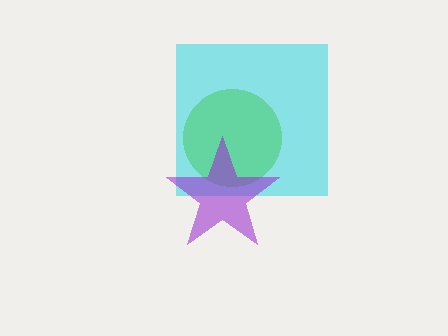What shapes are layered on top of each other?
The layered shapes are: a cyan square, a green circle, a purple star.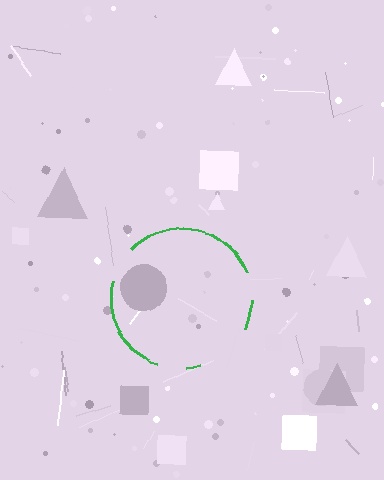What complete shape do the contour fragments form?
The contour fragments form a circle.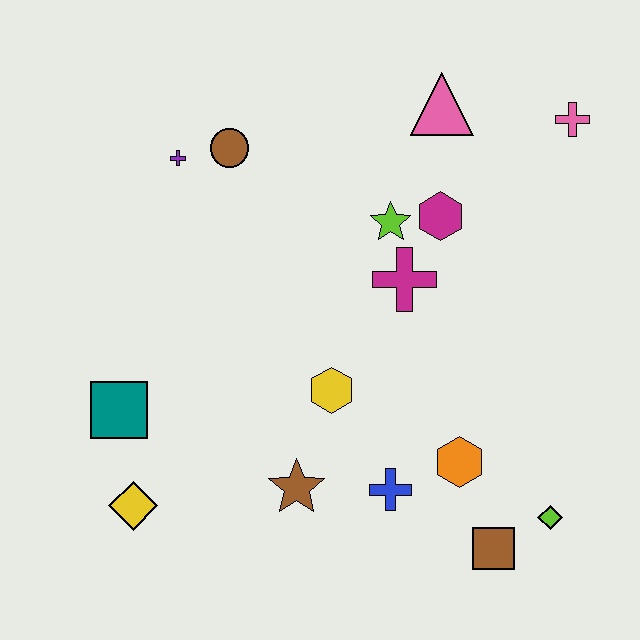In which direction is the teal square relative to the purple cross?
The teal square is below the purple cross.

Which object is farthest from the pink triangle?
The yellow diamond is farthest from the pink triangle.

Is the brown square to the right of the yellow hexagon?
Yes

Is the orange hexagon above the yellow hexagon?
No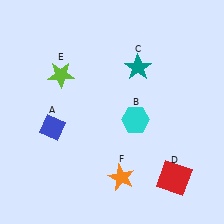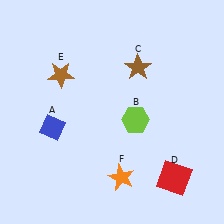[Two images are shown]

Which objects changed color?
B changed from cyan to lime. C changed from teal to brown. E changed from lime to brown.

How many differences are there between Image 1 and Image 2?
There are 3 differences between the two images.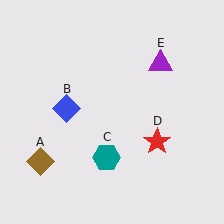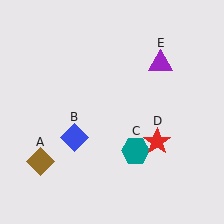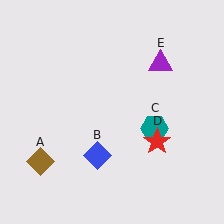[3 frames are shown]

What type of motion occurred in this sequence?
The blue diamond (object B), teal hexagon (object C) rotated counterclockwise around the center of the scene.